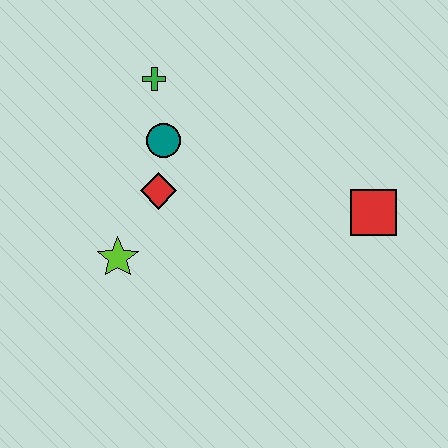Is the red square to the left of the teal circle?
No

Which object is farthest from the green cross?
The red square is farthest from the green cross.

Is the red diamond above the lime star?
Yes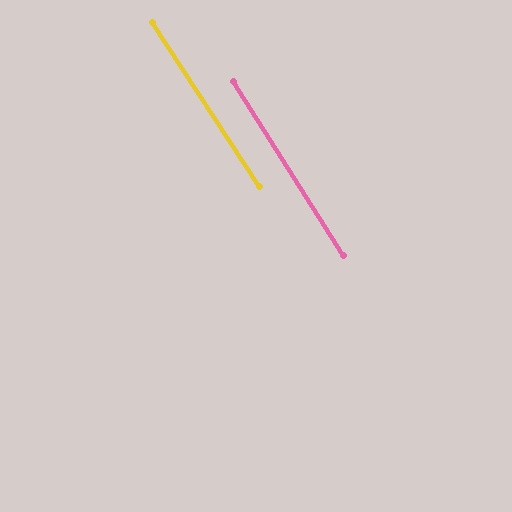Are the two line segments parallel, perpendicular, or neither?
Parallel — their directions differ by only 0.9°.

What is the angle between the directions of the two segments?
Approximately 1 degree.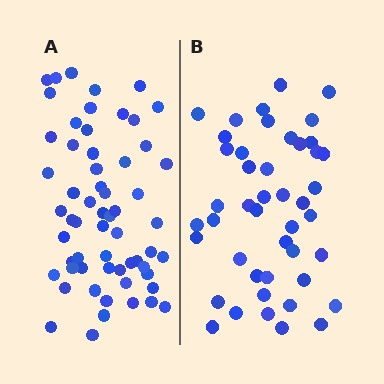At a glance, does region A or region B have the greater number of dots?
Region A (the left region) has more dots.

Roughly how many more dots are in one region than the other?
Region A has approximately 15 more dots than region B.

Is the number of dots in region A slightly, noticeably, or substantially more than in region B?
Region A has noticeably more, but not dramatically so. The ratio is roughly 1.3 to 1.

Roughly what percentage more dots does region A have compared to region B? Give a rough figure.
About 35% more.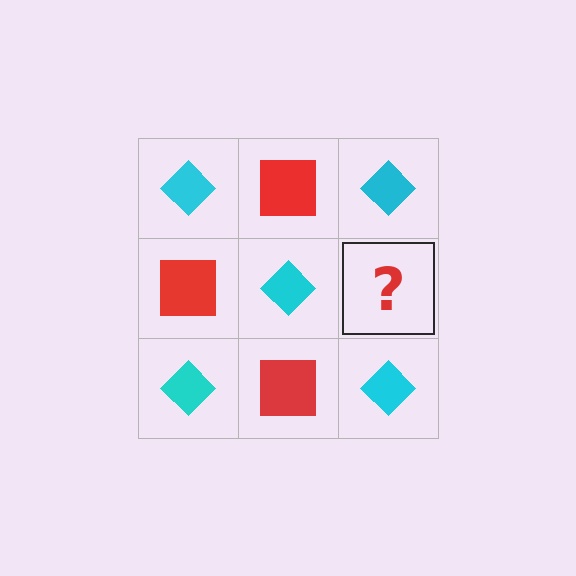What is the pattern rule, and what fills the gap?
The rule is that it alternates cyan diamond and red square in a checkerboard pattern. The gap should be filled with a red square.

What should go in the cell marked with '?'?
The missing cell should contain a red square.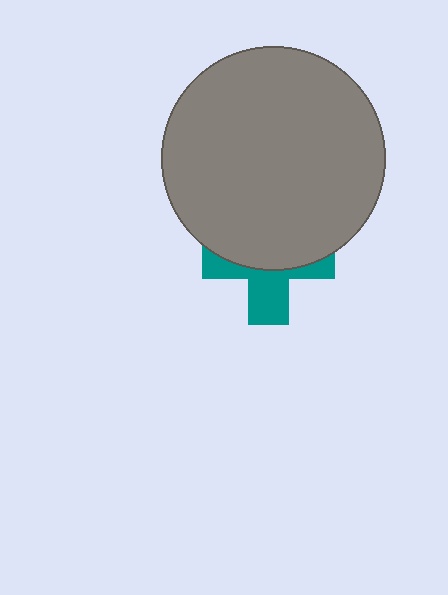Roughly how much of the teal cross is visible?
A small part of it is visible (roughly 42%).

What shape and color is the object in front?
The object in front is a gray circle.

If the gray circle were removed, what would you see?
You would see the complete teal cross.